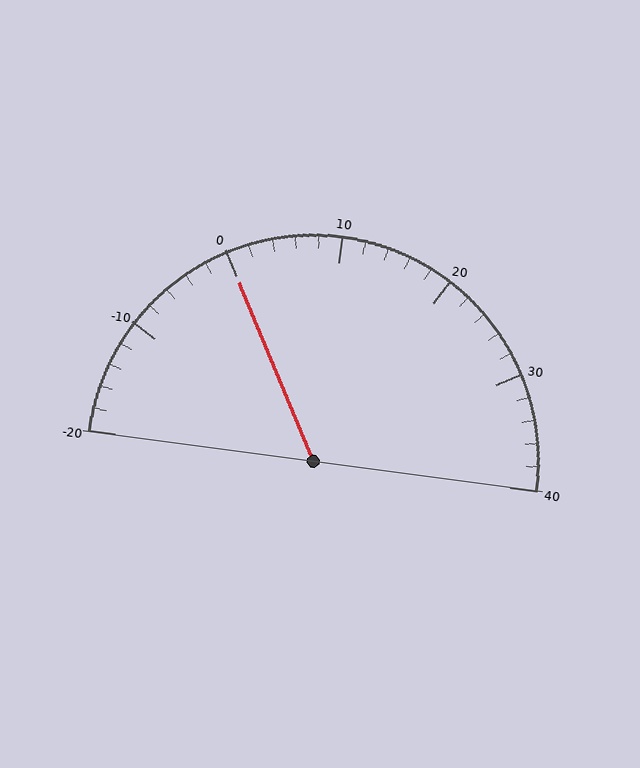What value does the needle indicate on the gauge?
The needle indicates approximately 0.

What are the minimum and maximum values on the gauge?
The gauge ranges from -20 to 40.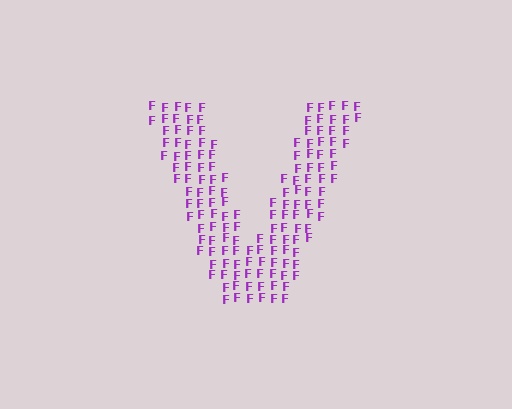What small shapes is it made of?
It is made of small letter F's.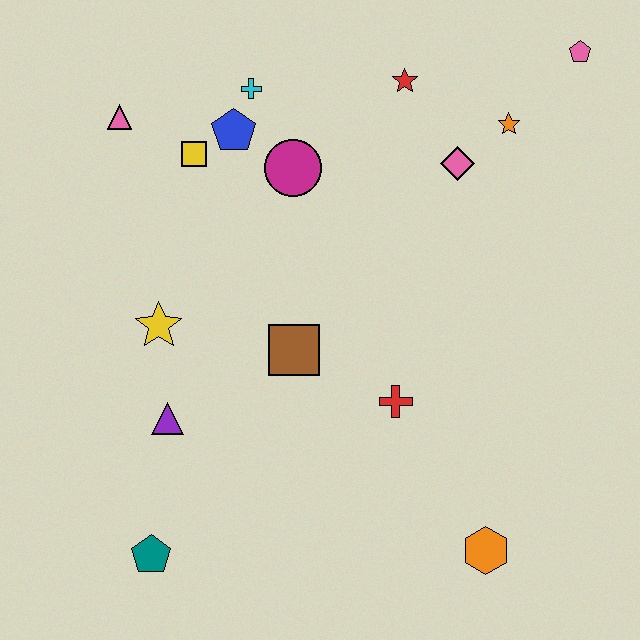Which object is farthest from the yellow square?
The orange hexagon is farthest from the yellow square.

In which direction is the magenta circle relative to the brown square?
The magenta circle is above the brown square.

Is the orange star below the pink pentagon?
Yes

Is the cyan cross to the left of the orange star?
Yes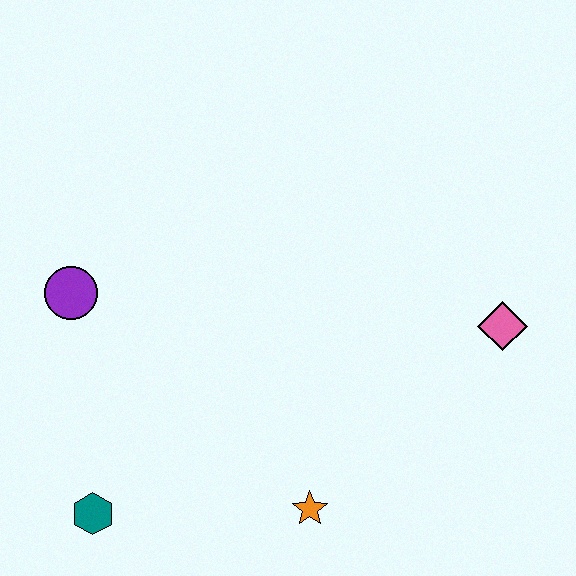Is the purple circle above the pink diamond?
Yes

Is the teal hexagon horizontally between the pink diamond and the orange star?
No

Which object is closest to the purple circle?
The teal hexagon is closest to the purple circle.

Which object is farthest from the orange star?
The purple circle is farthest from the orange star.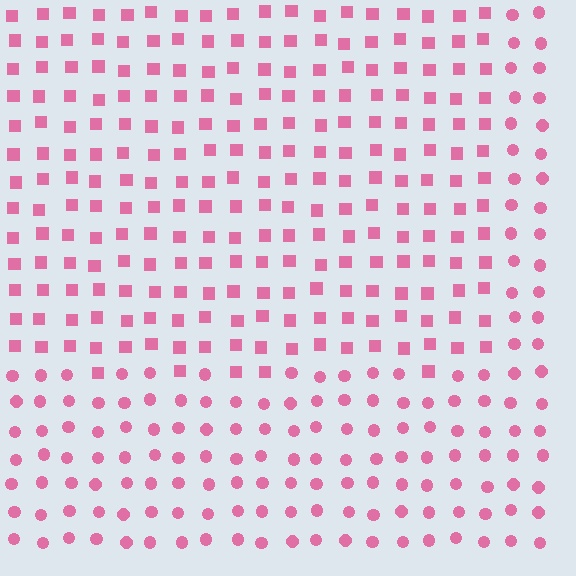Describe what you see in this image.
The image is filled with small pink elements arranged in a uniform grid. A rectangle-shaped region contains squares, while the surrounding area contains circles. The boundary is defined purely by the change in element shape.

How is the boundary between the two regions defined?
The boundary is defined by a change in element shape: squares inside vs. circles outside. All elements share the same color and spacing.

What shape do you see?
I see a rectangle.